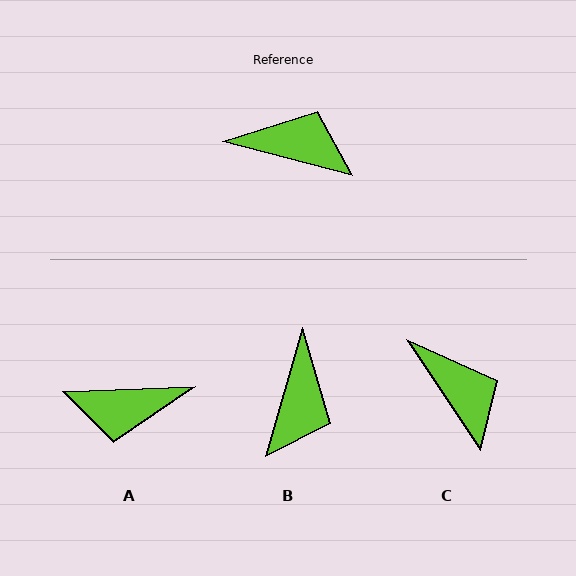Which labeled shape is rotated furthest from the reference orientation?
A, about 164 degrees away.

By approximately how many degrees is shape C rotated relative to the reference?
Approximately 42 degrees clockwise.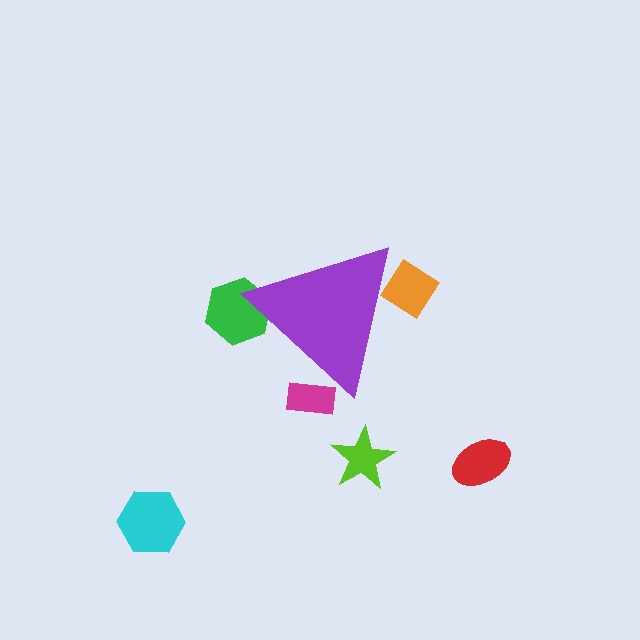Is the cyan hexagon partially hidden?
No, the cyan hexagon is fully visible.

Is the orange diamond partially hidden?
Yes, the orange diamond is partially hidden behind the purple triangle.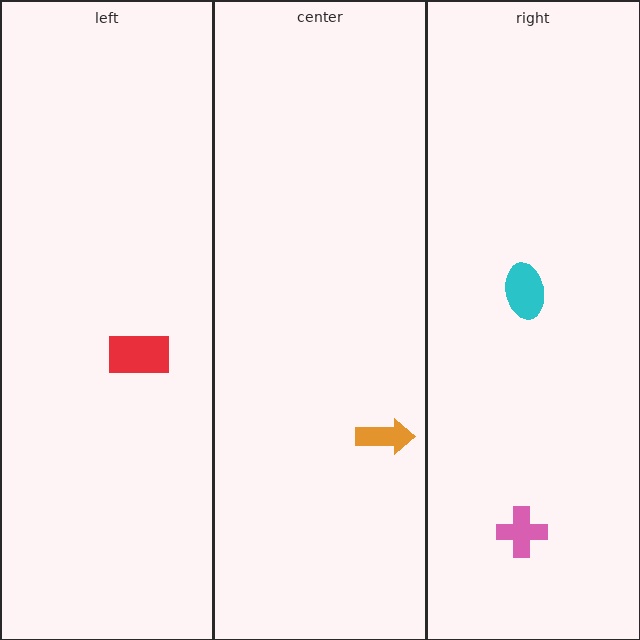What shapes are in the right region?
The pink cross, the cyan ellipse.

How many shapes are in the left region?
1.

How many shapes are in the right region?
2.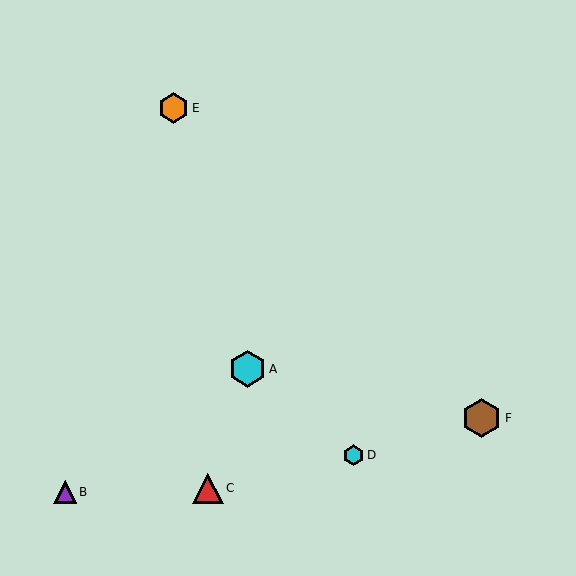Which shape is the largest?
The brown hexagon (labeled F) is the largest.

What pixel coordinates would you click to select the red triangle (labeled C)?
Click at (208, 488) to select the red triangle C.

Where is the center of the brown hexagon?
The center of the brown hexagon is at (482, 418).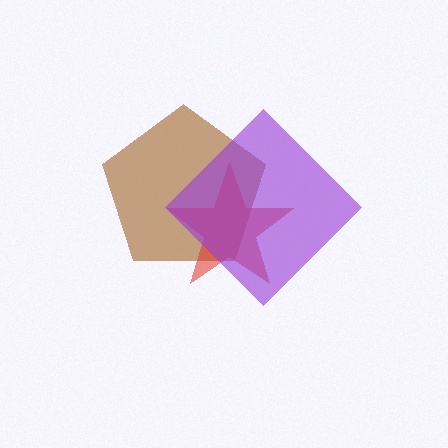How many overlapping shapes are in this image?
There are 3 overlapping shapes in the image.